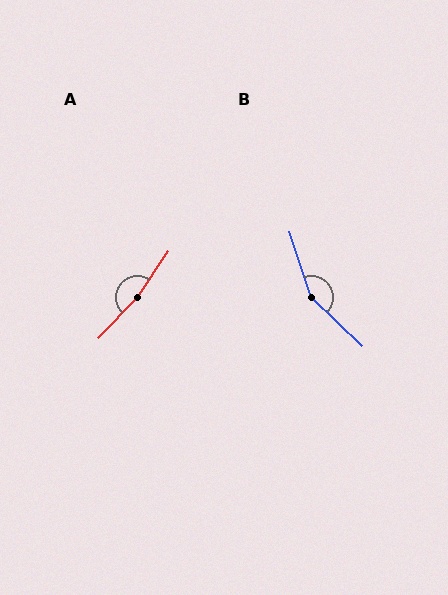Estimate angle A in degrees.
Approximately 170 degrees.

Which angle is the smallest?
B, at approximately 151 degrees.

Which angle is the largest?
A, at approximately 170 degrees.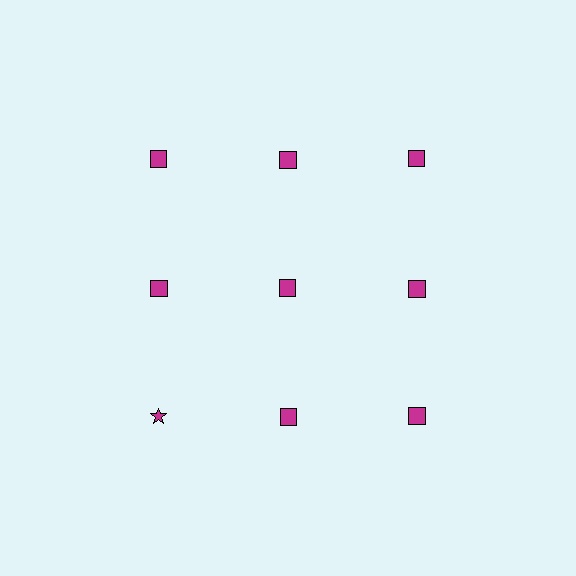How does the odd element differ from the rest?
It has a different shape: star instead of square.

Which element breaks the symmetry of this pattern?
The magenta star in the third row, leftmost column breaks the symmetry. All other shapes are magenta squares.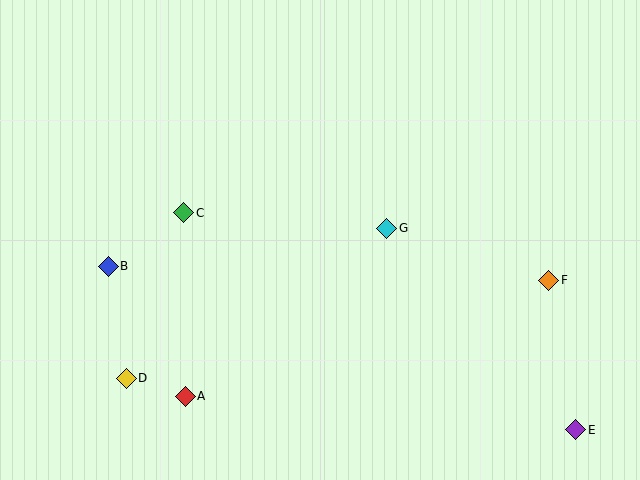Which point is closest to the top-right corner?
Point F is closest to the top-right corner.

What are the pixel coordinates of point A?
Point A is at (185, 396).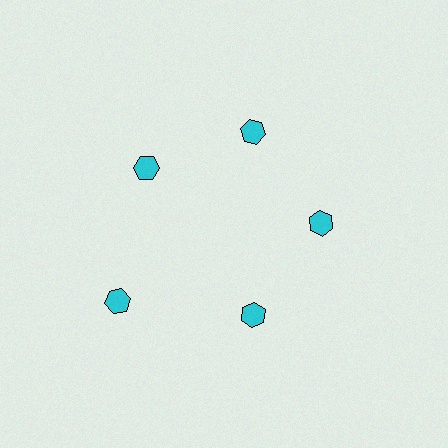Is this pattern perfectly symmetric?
No. The 5 cyan hexagons are arranged in a ring, but one element near the 8 o'clock position is pushed outward from the center, breaking the 5-fold rotational symmetry.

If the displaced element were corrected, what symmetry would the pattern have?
It would have 5-fold rotational symmetry — the pattern would map onto itself every 72 degrees.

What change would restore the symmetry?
The symmetry would be restored by moving it inward, back onto the ring so that all 5 hexagons sit at equal angles and equal distance from the center.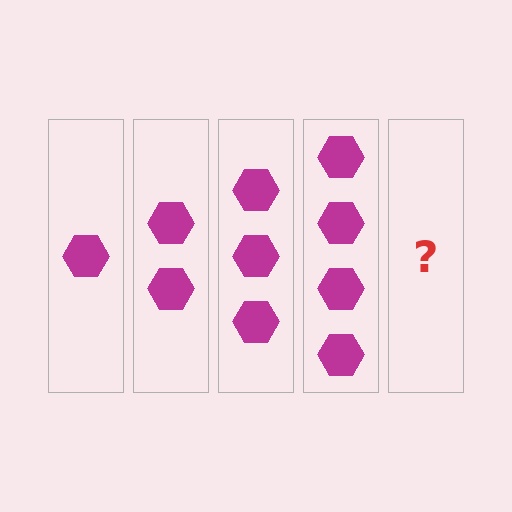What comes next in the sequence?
The next element should be 5 hexagons.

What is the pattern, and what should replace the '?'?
The pattern is that each step adds one more hexagon. The '?' should be 5 hexagons.